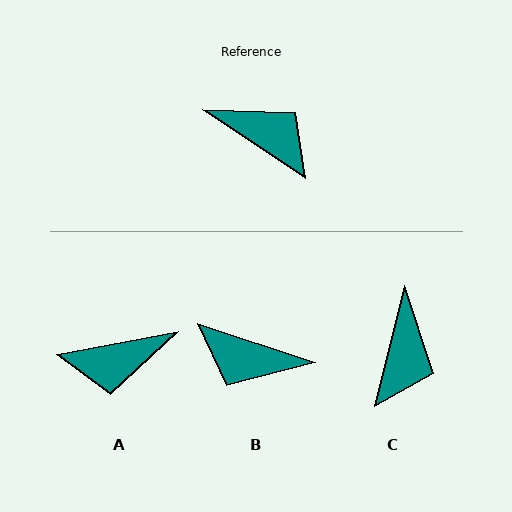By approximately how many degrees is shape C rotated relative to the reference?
Approximately 70 degrees clockwise.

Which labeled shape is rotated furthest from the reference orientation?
B, about 164 degrees away.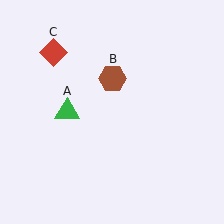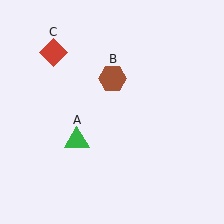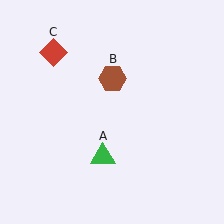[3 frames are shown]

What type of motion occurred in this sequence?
The green triangle (object A) rotated counterclockwise around the center of the scene.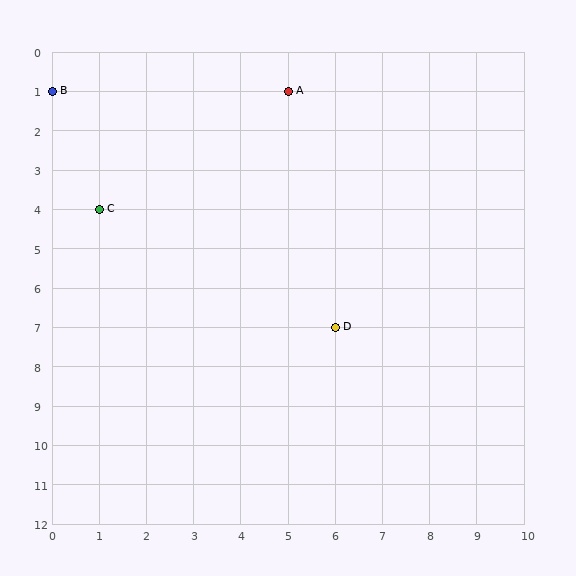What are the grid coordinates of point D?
Point D is at grid coordinates (6, 7).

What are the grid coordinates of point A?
Point A is at grid coordinates (5, 1).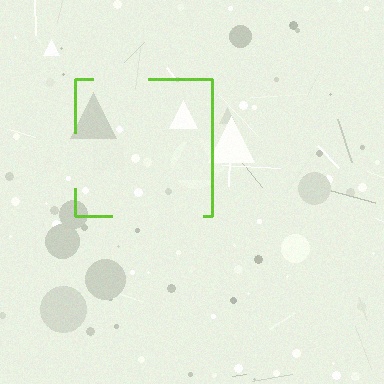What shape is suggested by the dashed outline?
The dashed outline suggests a square.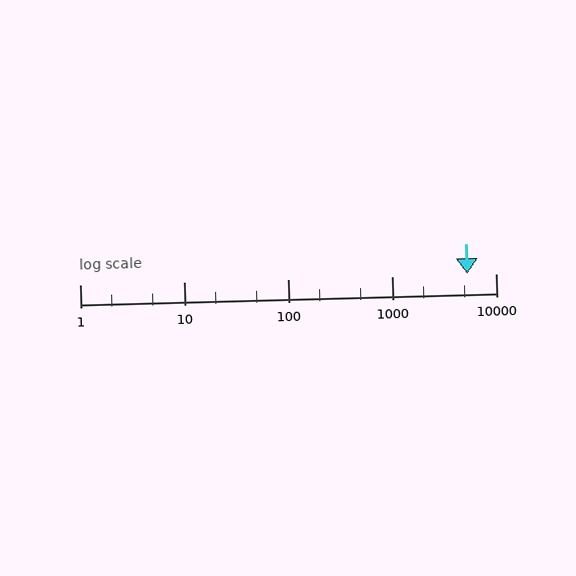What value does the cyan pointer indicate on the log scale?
The pointer indicates approximately 5300.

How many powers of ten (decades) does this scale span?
The scale spans 4 decades, from 1 to 10000.